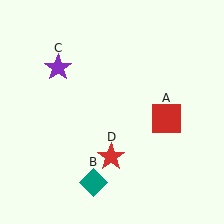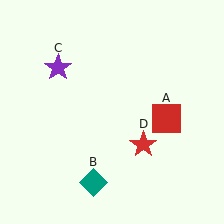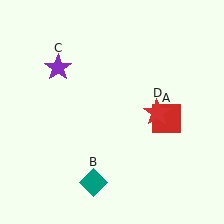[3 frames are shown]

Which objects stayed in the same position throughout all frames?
Red square (object A) and teal diamond (object B) and purple star (object C) remained stationary.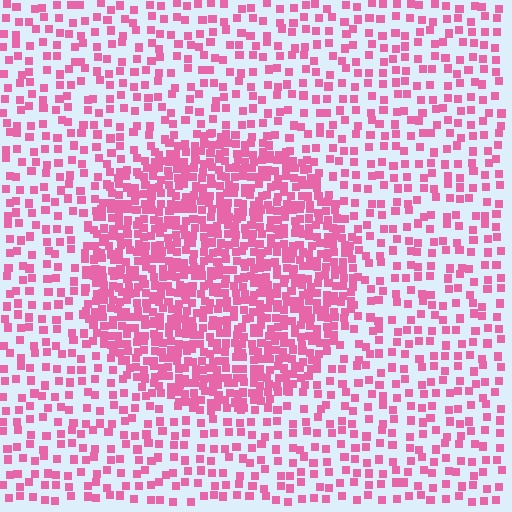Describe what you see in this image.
The image contains small pink elements arranged at two different densities. A circle-shaped region is visible where the elements are more densely packed than the surrounding area.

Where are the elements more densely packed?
The elements are more densely packed inside the circle boundary.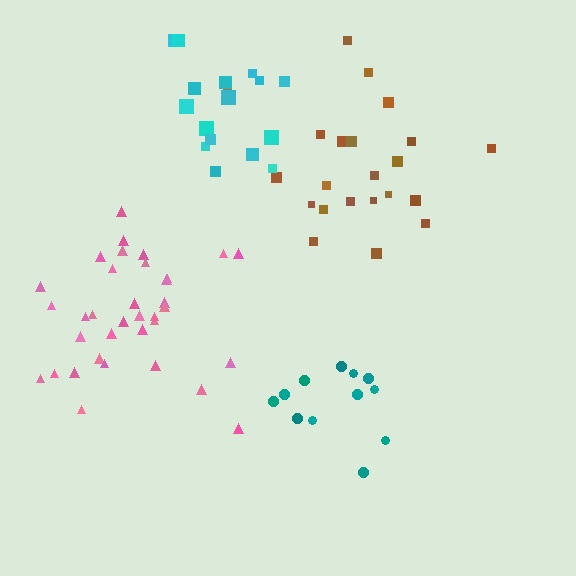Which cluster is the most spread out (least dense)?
Brown.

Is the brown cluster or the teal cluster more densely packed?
Teal.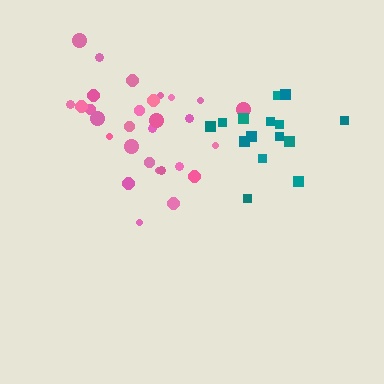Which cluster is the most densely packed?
Teal.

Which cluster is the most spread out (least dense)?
Pink.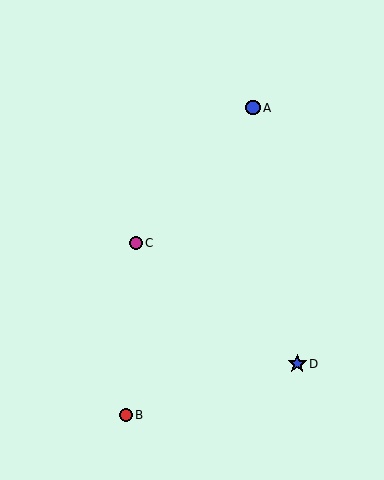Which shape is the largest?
The blue star (labeled D) is the largest.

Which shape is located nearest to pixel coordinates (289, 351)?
The blue star (labeled D) at (297, 364) is nearest to that location.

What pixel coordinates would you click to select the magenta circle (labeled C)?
Click at (136, 243) to select the magenta circle C.